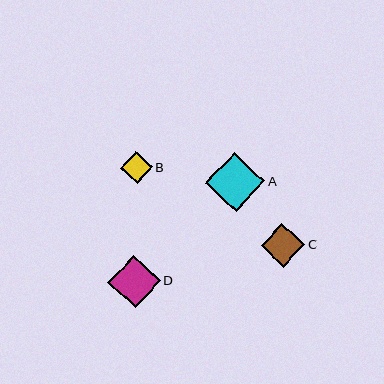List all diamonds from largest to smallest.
From largest to smallest: A, D, C, B.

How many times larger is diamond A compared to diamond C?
Diamond A is approximately 1.4 times the size of diamond C.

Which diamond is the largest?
Diamond A is the largest with a size of approximately 59 pixels.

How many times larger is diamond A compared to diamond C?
Diamond A is approximately 1.4 times the size of diamond C.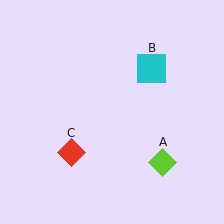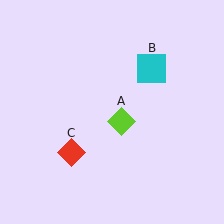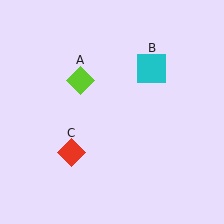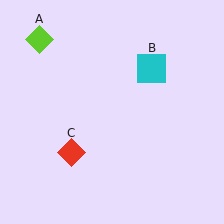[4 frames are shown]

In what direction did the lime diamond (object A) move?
The lime diamond (object A) moved up and to the left.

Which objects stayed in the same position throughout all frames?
Cyan square (object B) and red diamond (object C) remained stationary.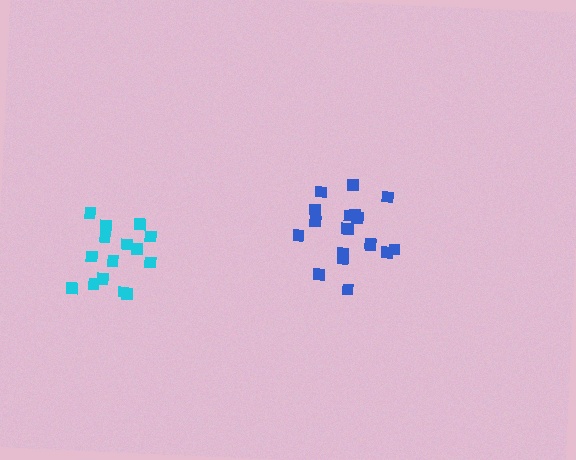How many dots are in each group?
Group 1: 19 dots, Group 2: 15 dots (34 total).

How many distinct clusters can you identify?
There are 2 distinct clusters.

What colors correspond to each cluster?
The clusters are colored: blue, cyan.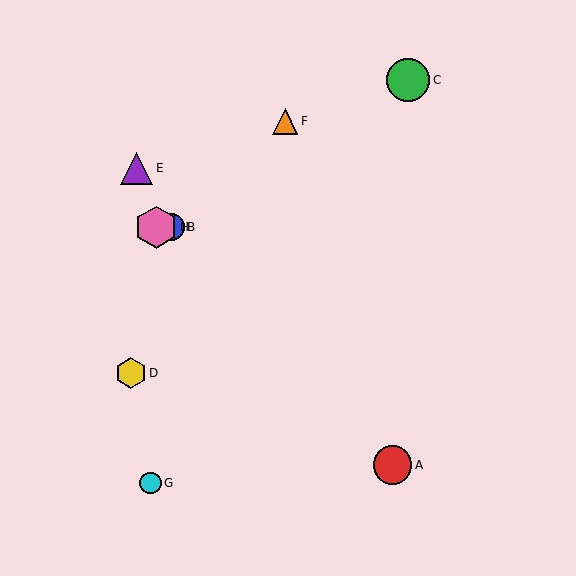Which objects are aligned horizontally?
Objects B, H are aligned horizontally.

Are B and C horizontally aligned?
No, B is at y≈227 and C is at y≈80.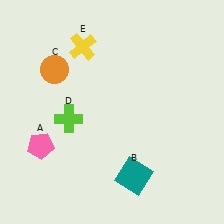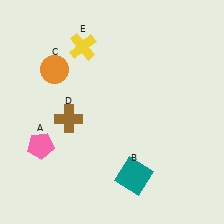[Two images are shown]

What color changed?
The cross (D) changed from lime in Image 1 to brown in Image 2.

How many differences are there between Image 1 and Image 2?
There is 1 difference between the two images.